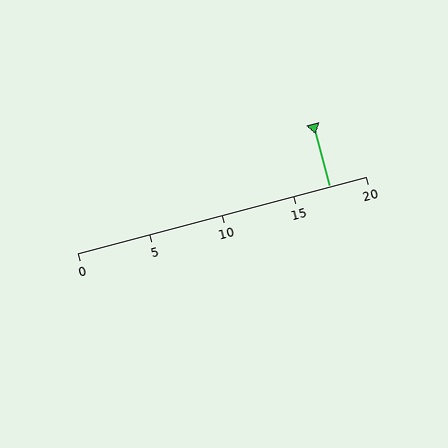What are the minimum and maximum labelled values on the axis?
The axis runs from 0 to 20.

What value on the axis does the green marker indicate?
The marker indicates approximately 17.5.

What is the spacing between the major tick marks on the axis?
The major ticks are spaced 5 apart.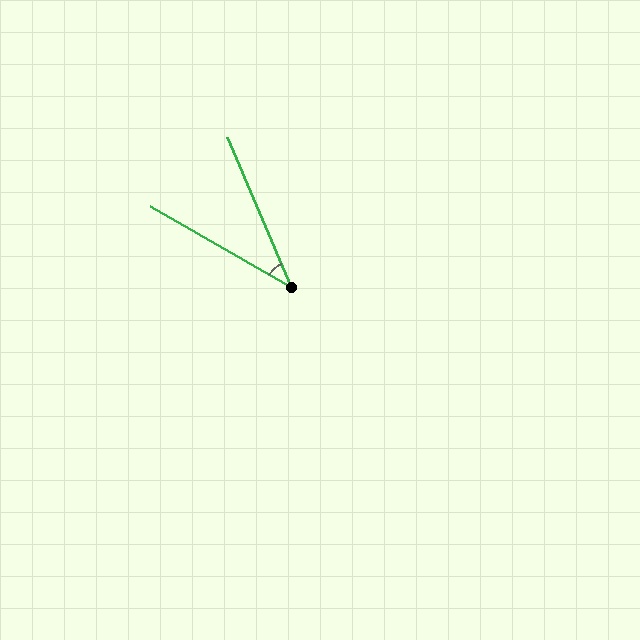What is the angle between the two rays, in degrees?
Approximately 37 degrees.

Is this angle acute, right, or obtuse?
It is acute.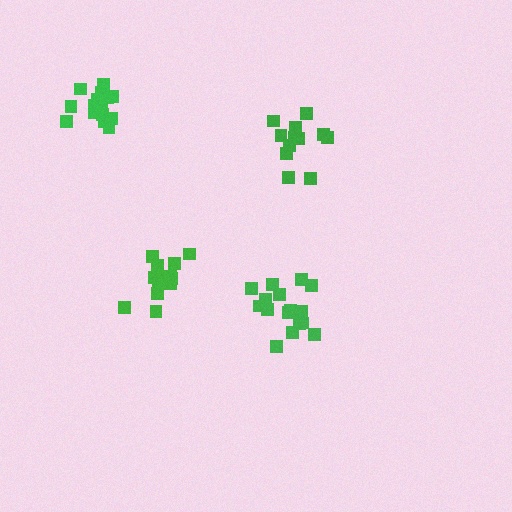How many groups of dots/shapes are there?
There are 4 groups.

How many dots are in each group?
Group 1: 16 dots, Group 2: 16 dots, Group 3: 13 dots, Group 4: 12 dots (57 total).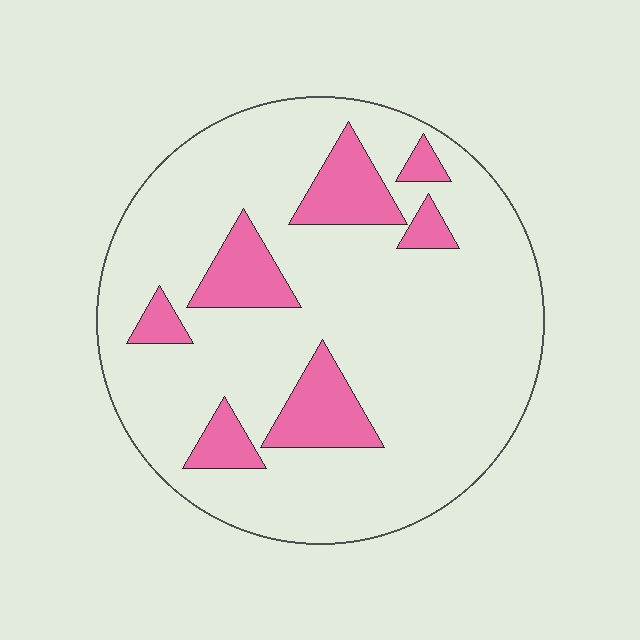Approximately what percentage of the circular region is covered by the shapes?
Approximately 15%.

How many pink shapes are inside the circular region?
7.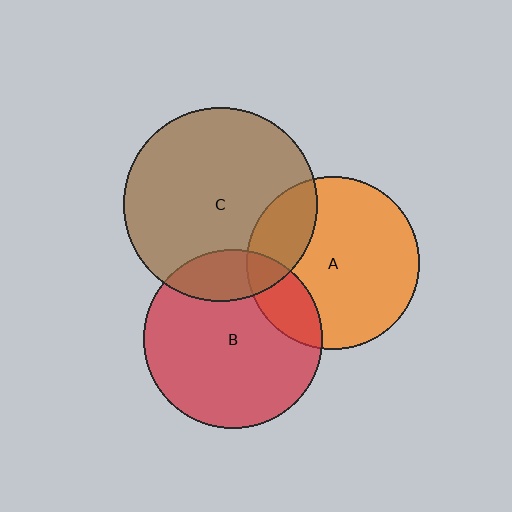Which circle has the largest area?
Circle C (brown).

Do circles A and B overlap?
Yes.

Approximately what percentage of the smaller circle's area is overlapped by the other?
Approximately 20%.